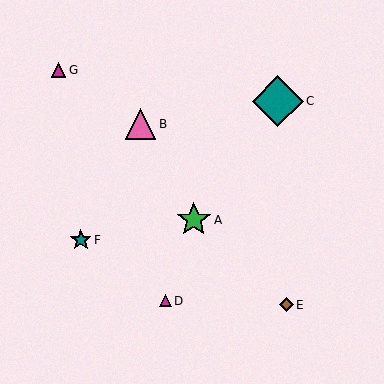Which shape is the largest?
The teal diamond (labeled C) is the largest.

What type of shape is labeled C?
Shape C is a teal diamond.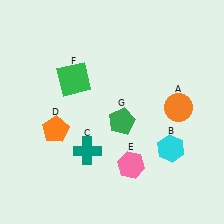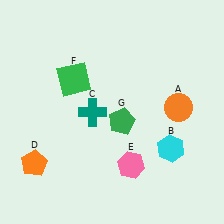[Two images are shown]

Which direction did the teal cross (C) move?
The teal cross (C) moved up.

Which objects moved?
The objects that moved are: the teal cross (C), the orange pentagon (D).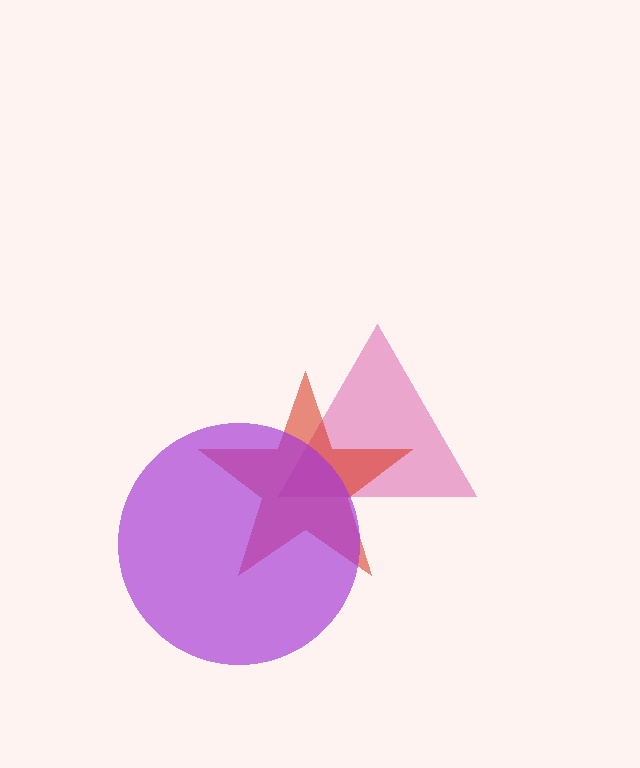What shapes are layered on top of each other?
The layered shapes are: a pink triangle, a red star, a purple circle.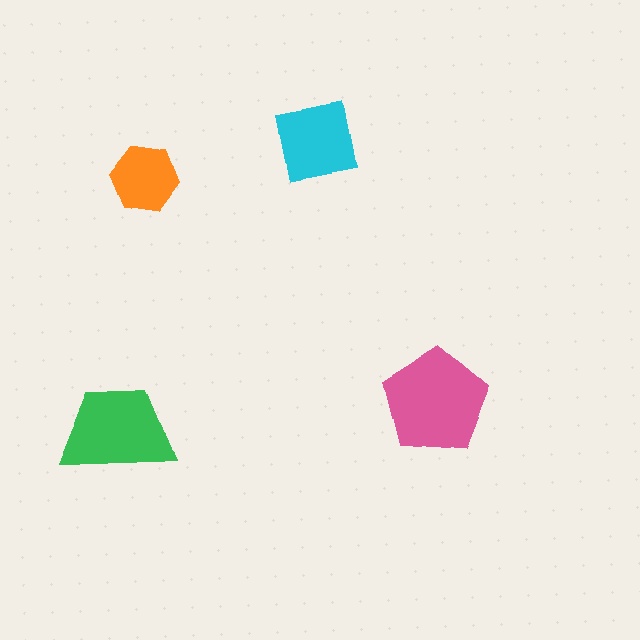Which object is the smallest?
The orange hexagon.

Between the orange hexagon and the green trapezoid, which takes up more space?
The green trapezoid.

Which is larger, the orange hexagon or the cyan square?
The cyan square.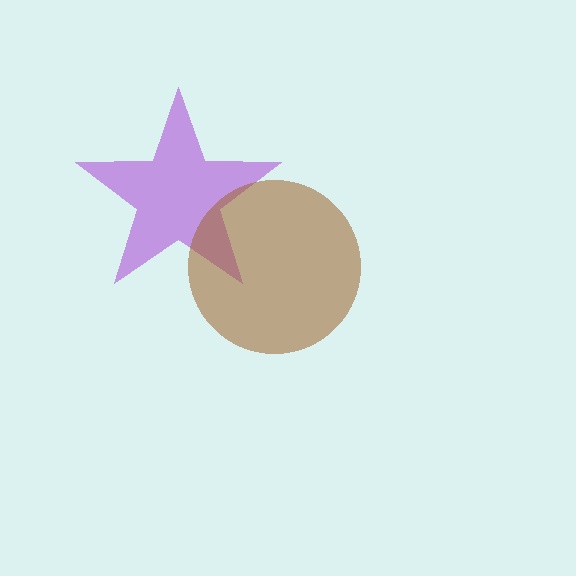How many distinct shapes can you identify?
There are 2 distinct shapes: a purple star, a brown circle.